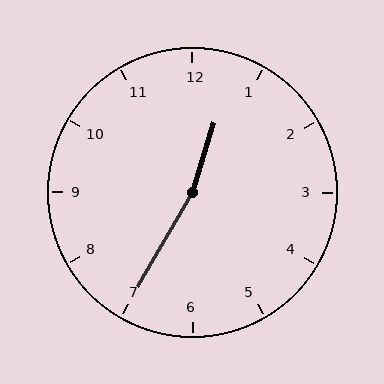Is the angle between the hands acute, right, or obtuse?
It is obtuse.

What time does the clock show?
12:35.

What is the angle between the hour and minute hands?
Approximately 168 degrees.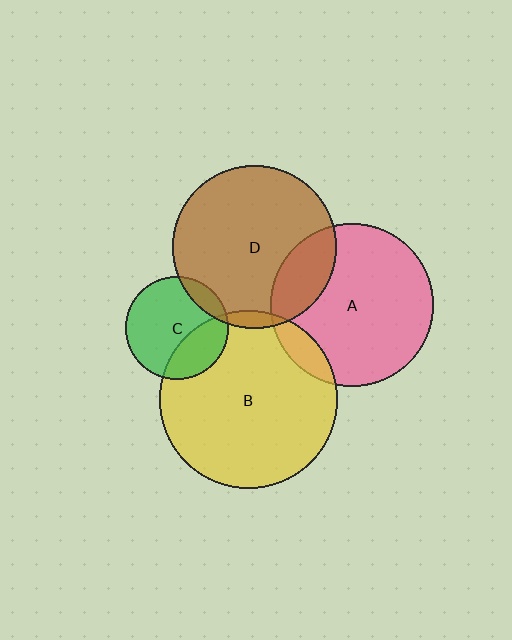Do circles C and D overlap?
Yes.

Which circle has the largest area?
Circle B (yellow).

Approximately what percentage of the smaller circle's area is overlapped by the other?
Approximately 10%.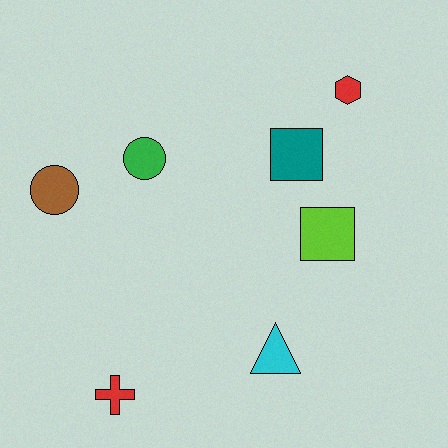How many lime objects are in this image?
There is 1 lime object.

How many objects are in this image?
There are 7 objects.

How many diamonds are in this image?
There are no diamonds.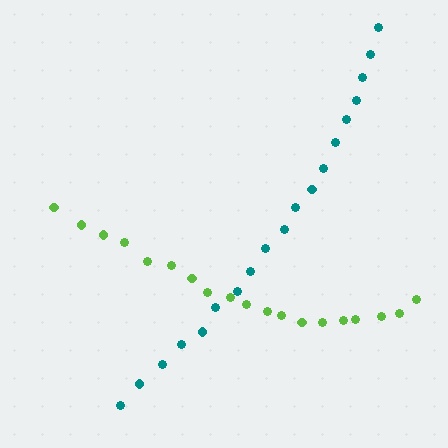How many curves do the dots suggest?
There are 2 distinct paths.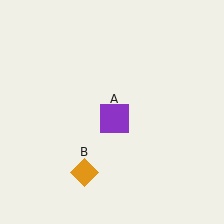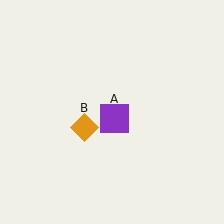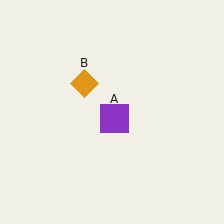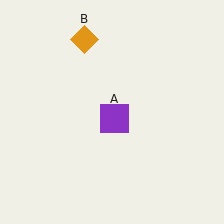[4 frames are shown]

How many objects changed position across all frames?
1 object changed position: orange diamond (object B).